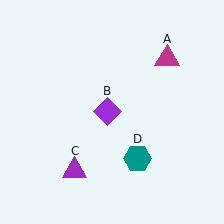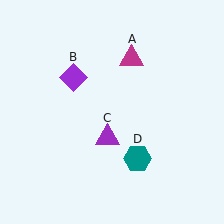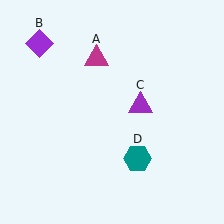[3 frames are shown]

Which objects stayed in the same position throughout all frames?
Teal hexagon (object D) remained stationary.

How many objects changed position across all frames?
3 objects changed position: magenta triangle (object A), purple diamond (object B), purple triangle (object C).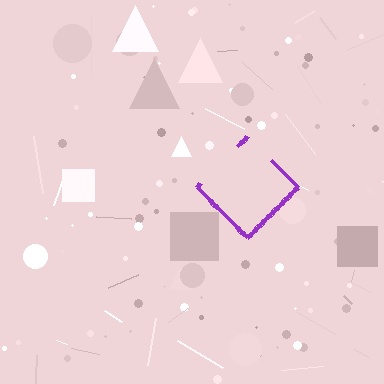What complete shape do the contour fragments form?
The contour fragments form a diamond.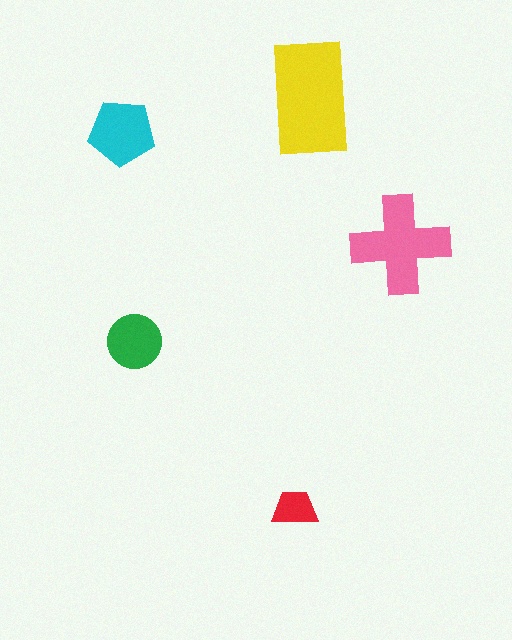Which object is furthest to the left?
The cyan pentagon is leftmost.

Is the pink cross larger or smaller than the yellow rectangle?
Smaller.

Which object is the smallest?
The red trapezoid.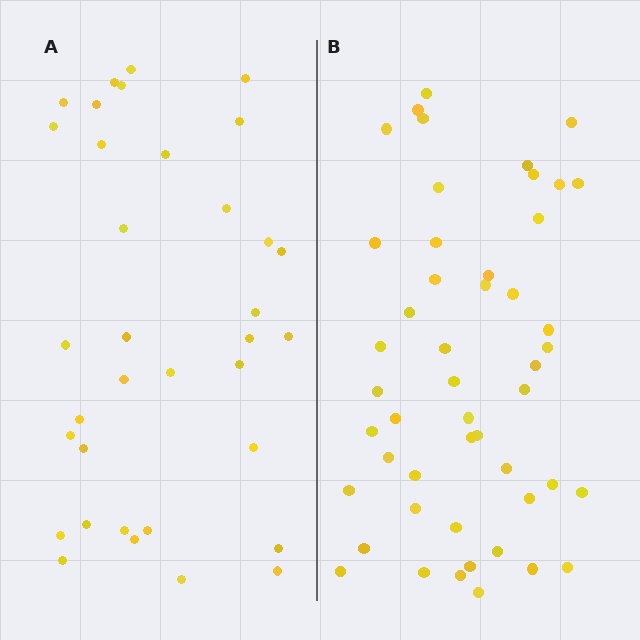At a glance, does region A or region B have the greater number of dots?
Region B (the right region) has more dots.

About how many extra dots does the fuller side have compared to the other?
Region B has approximately 15 more dots than region A.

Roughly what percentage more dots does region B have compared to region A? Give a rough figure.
About 40% more.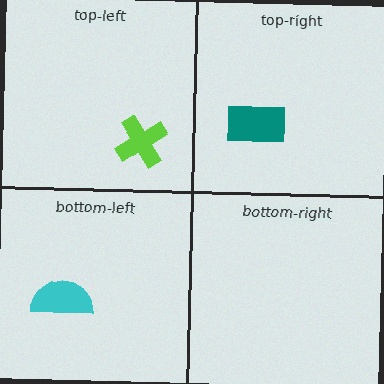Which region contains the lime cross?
The top-left region.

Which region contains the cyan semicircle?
The bottom-left region.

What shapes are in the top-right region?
The teal rectangle.